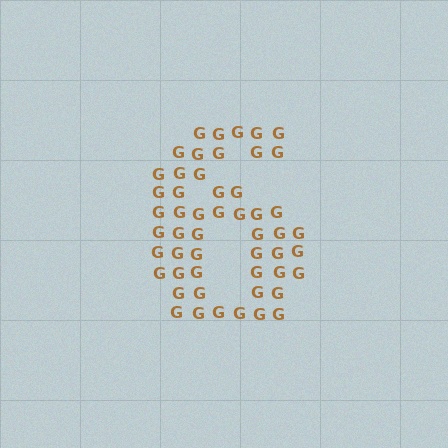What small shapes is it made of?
It is made of small letter G's.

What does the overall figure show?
The overall figure shows the digit 6.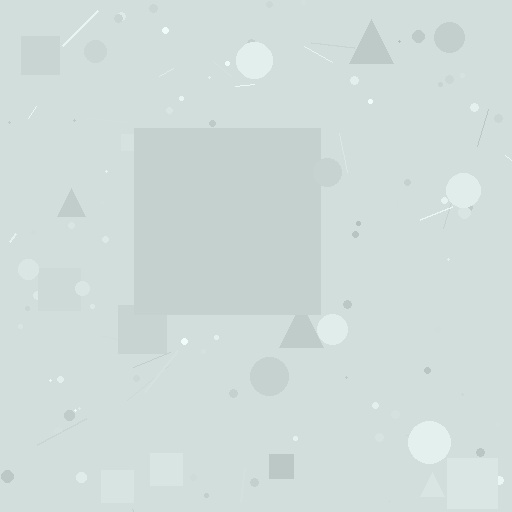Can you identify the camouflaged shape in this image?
The camouflaged shape is a square.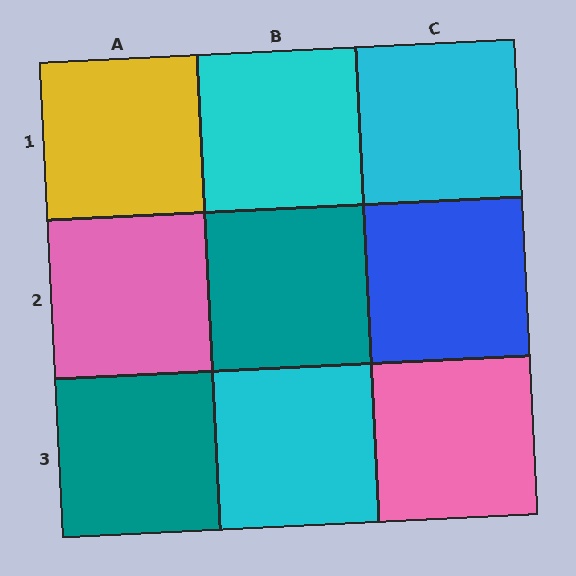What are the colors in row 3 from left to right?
Teal, cyan, pink.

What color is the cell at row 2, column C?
Blue.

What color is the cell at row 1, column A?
Yellow.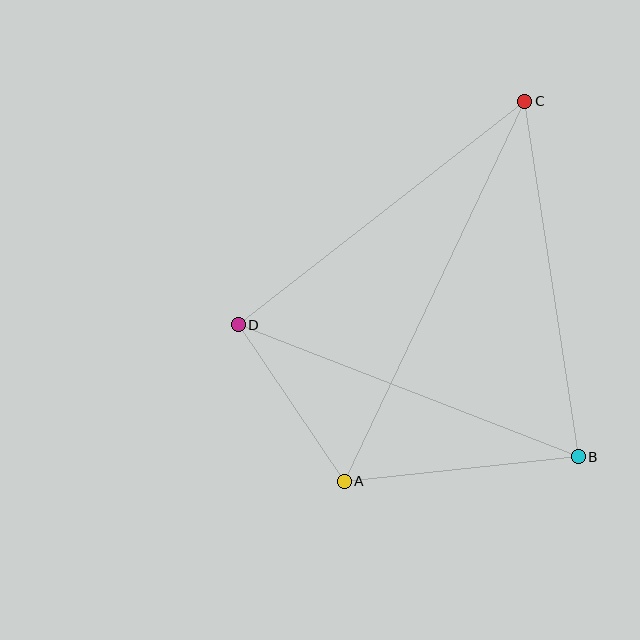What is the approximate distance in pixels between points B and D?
The distance between B and D is approximately 365 pixels.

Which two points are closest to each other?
Points A and D are closest to each other.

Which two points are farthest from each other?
Points A and C are farthest from each other.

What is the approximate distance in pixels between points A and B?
The distance between A and B is approximately 235 pixels.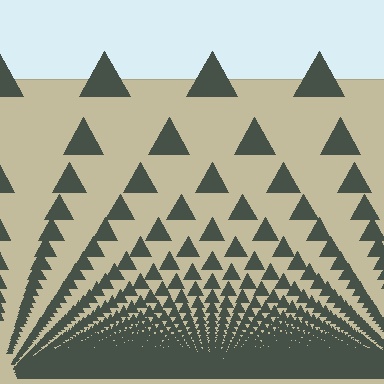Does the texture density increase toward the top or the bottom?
Density increases toward the bottom.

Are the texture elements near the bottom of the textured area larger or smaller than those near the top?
Smaller. The gradient is inverted — elements near the bottom are smaller and denser.